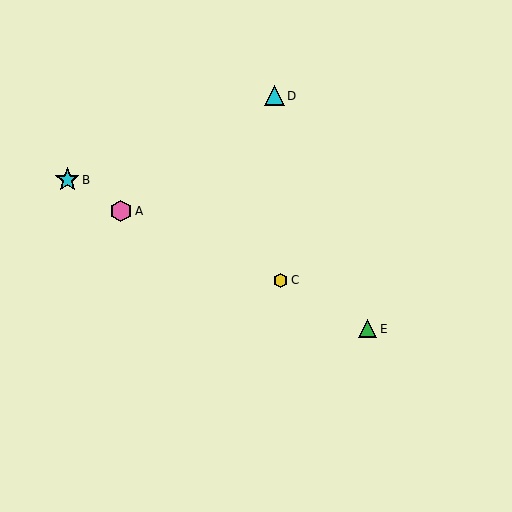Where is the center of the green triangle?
The center of the green triangle is at (368, 329).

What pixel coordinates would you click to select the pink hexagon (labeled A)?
Click at (121, 211) to select the pink hexagon A.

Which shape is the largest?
The cyan star (labeled B) is the largest.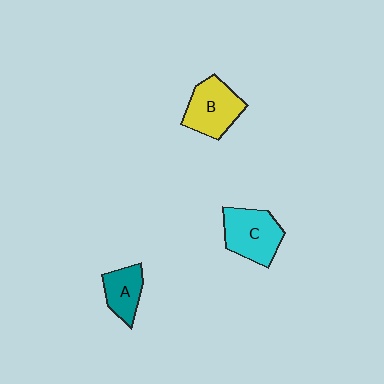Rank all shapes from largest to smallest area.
From largest to smallest: C (cyan), B (yellow), A (teal).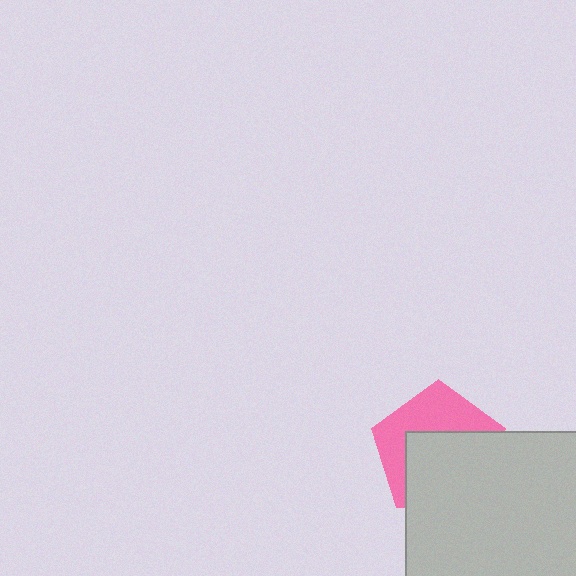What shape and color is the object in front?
The object in front is a light gray square.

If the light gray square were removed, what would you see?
You would see the complete pink pentagon.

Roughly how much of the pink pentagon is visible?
A small part of it is visible (roughly 45%).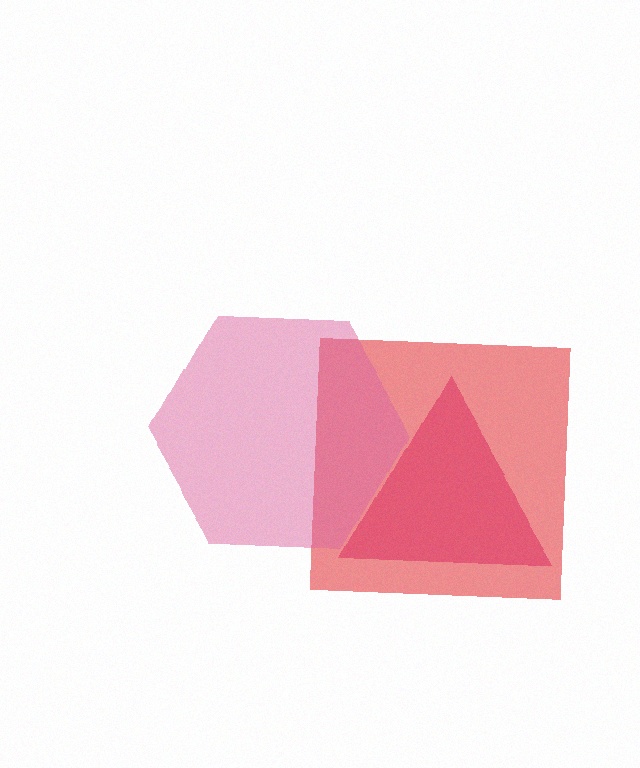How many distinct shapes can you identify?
There are 3 distinct shapes: a magenta triangle, a red square, a pink hexagon.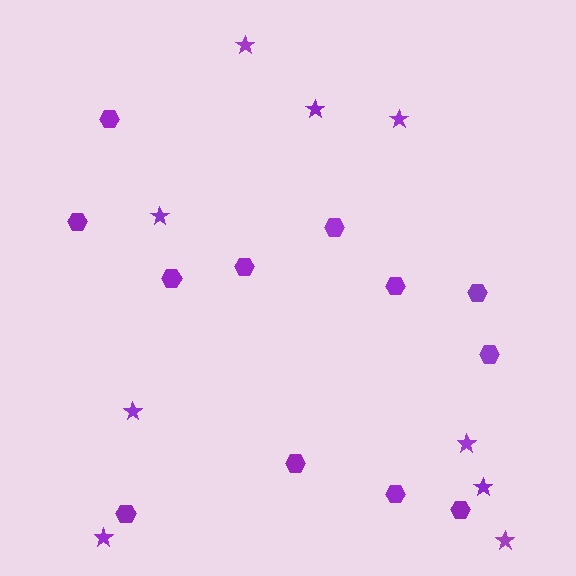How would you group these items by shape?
There are 2 groups: one group of stars (9) and one group of hexagons (12).